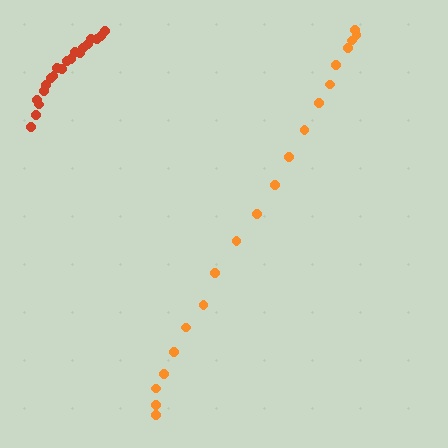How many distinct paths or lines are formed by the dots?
There are 2 distinct paths.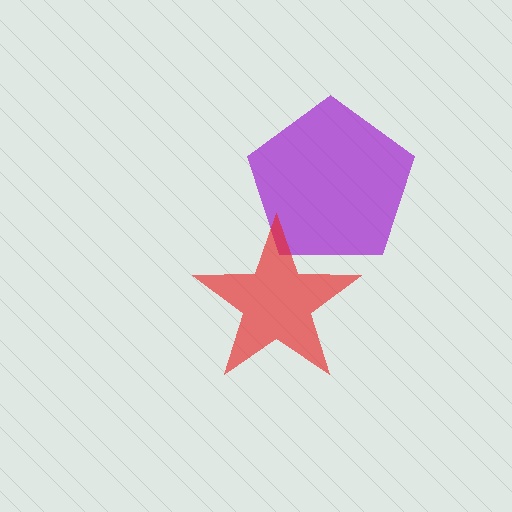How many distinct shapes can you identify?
There are 2 distinct shapes: a purple pentagon, a red star.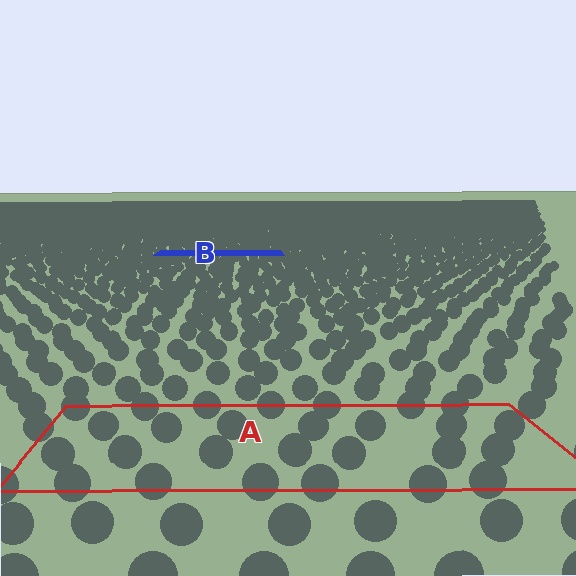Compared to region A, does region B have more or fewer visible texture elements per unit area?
Region B has more texture elements per unit area — they are packed more densely because it is farther away.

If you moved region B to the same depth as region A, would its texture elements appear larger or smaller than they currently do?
They would appear larger. At a closer depth, the same texture elements are projected at a bigger on-screen size.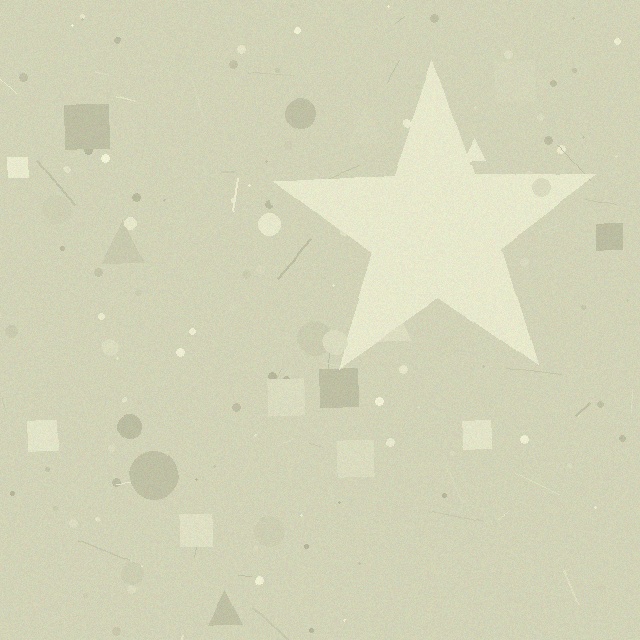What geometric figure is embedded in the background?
A star is embedded in the background.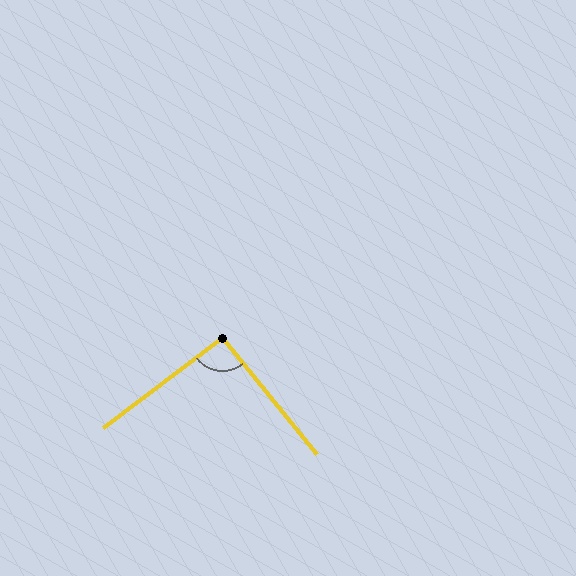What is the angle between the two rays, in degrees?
Approximately 92 degrees.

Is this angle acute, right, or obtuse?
It is approximately a right angle.